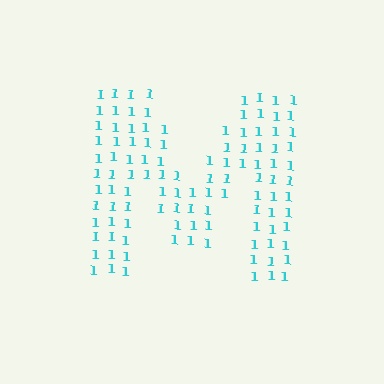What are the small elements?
The small elements are digit 1's.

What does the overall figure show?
The overall figure shows the letter M.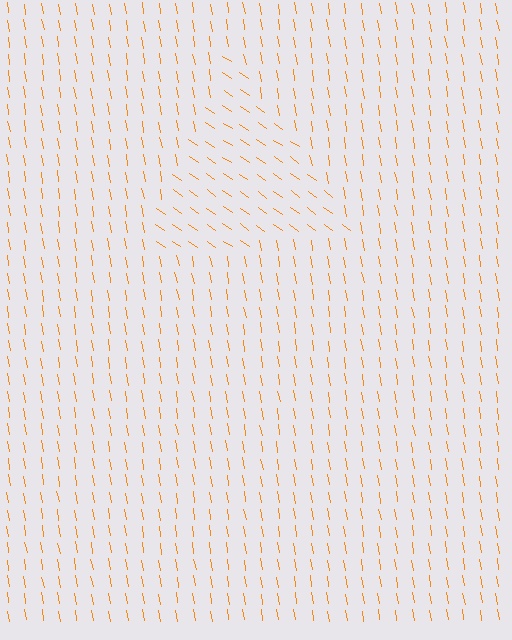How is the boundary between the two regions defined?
The boundary is defined purely by a change in line orientation (approximately 45 degrees difference). All lines are the same color and thickness.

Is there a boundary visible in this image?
Yes, there is a texture boundary formed by a change in line orientation.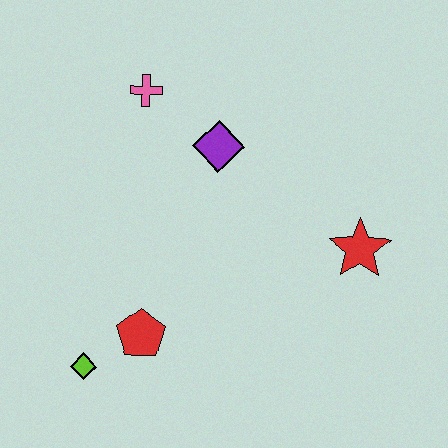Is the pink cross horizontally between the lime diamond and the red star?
Yes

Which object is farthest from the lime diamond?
The red star is farthest from the lime diamond.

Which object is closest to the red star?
The purple diamond is closest to the red star.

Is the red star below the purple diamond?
Yes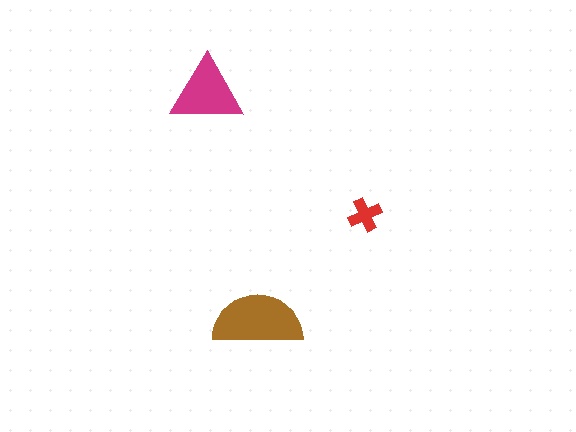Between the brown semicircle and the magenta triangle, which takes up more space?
The brown semicircle.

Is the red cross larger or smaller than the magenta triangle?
Smaller.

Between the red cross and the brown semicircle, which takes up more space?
The brown semicircle.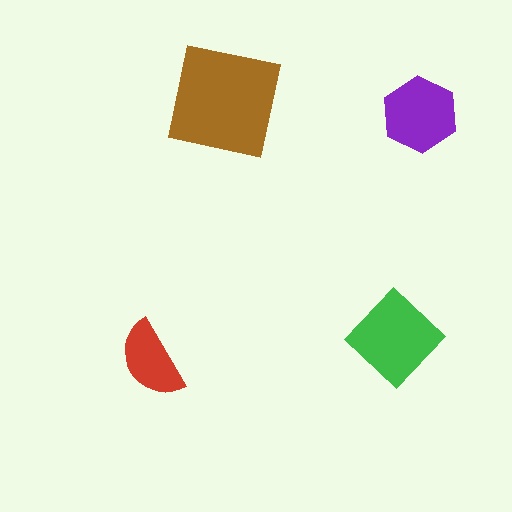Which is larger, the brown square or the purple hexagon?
The brown square.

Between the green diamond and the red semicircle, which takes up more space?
The green diamond.